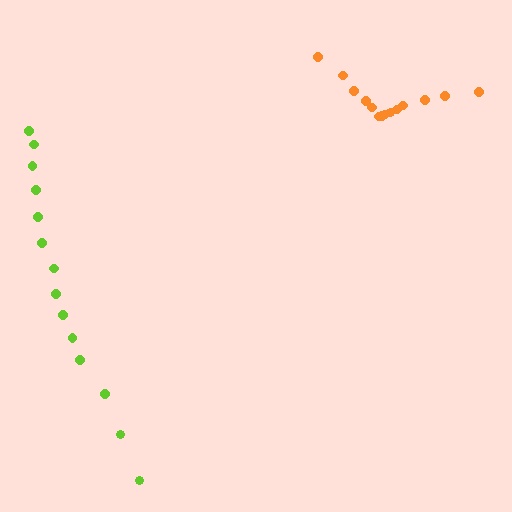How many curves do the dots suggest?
There are 2 distinct paths.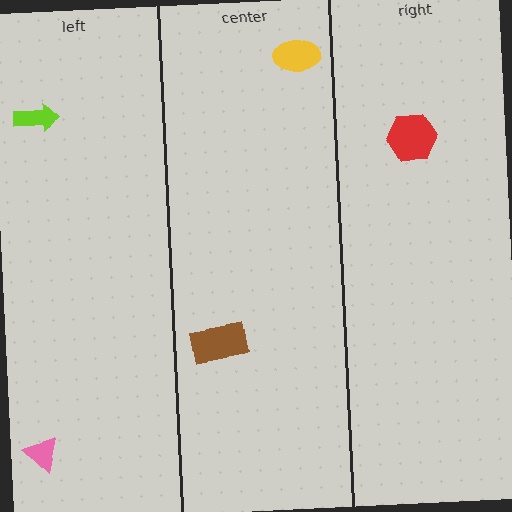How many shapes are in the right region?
1.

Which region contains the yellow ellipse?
The center region.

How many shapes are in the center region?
2.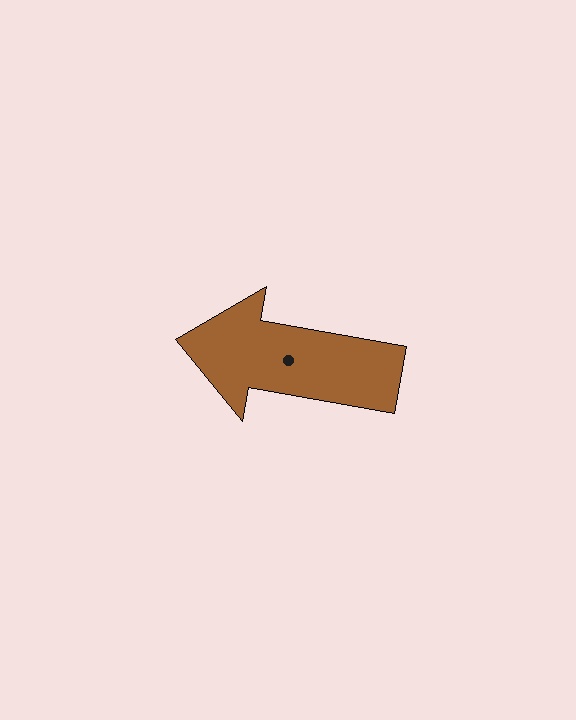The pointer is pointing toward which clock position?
Roughly 9 o'clock.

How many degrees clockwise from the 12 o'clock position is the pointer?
Approximately 280 degrees.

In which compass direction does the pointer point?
West.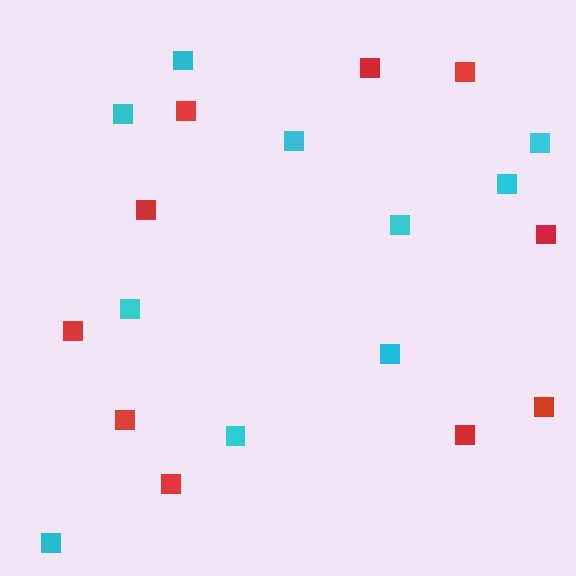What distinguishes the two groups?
There are 2 groups: one group of cyan squares (10) and one group of red squares (10).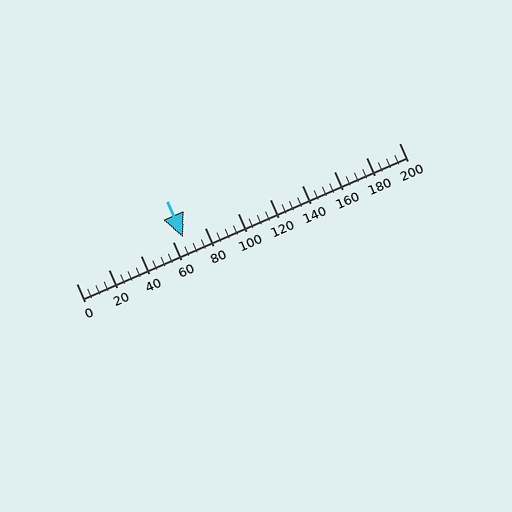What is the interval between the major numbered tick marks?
The major tick marks are spaced 20 units apart.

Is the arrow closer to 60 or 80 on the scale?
The arrow is closer to 60.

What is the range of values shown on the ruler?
The ruler shows values from 0 to 200.